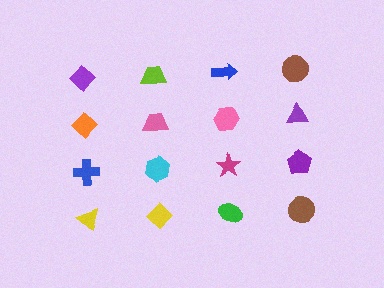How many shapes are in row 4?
4 shapes.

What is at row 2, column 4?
A purple triangle.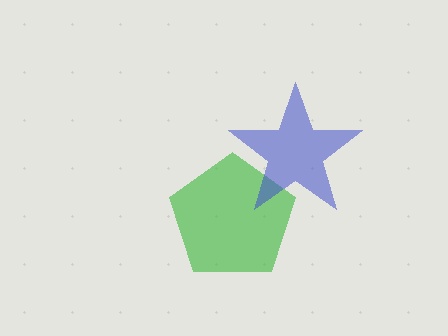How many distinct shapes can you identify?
There are 2 distinct shapes: a green pentagon, a blue star.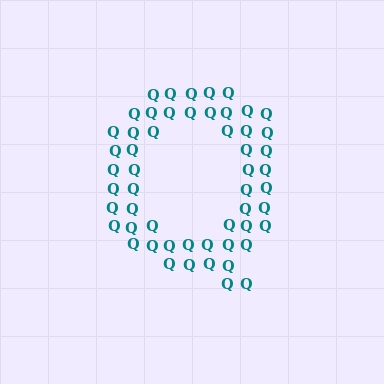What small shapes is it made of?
It is made of small letter Q's.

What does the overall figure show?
The overall figure shows the letter Q.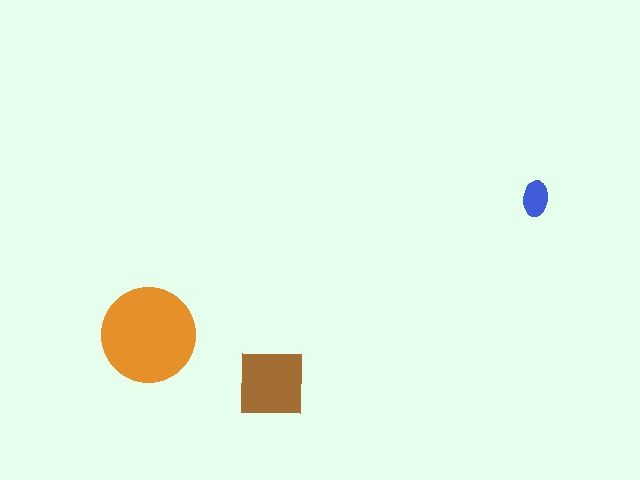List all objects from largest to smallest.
The orange circle, the brown square, the blue ellipse.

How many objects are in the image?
There are 3 objects in the image.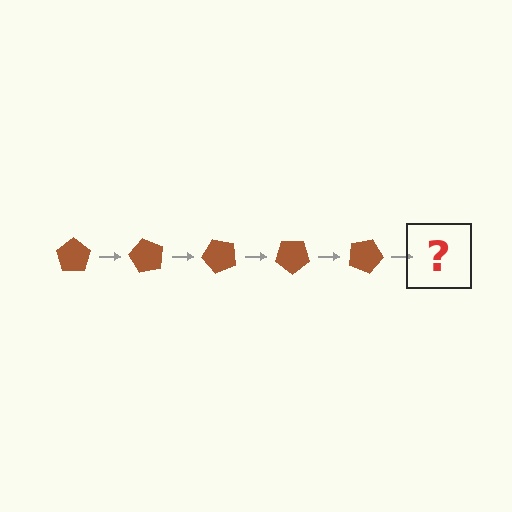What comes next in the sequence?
The next element should be a brown pentagon rotated 300 degrees.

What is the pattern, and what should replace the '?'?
The pattern is that the pentagon rotates 60 degrees each step. The '?' should be a brown pentagon rotated 300 degrees.